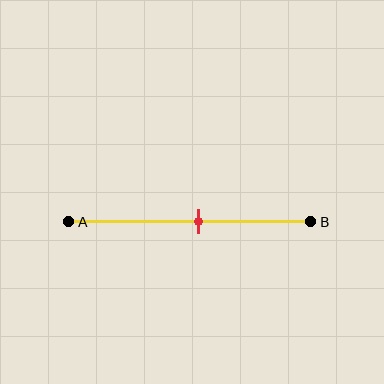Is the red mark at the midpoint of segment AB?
No, the mark is at about 55% from A, not at the 50% midpoint.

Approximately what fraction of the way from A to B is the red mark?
The red mark is approximately 55% of the way from A to B.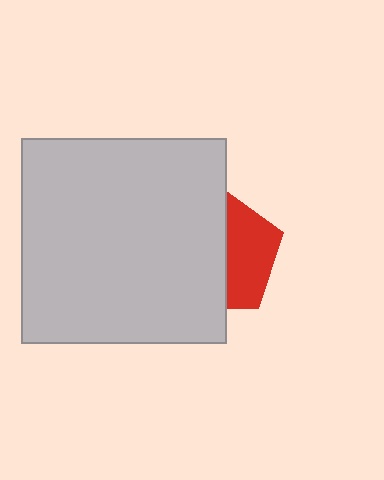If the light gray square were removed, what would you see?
You would see the complete red pentagon.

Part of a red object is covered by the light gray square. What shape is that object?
It is a pentagon.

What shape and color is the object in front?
The object in front is a light gray square.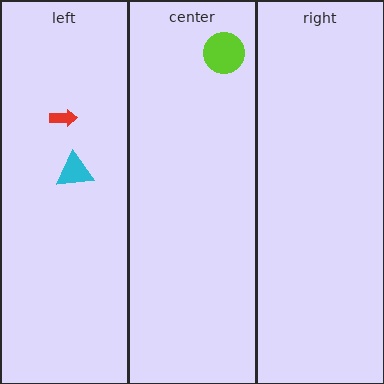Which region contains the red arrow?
The left region.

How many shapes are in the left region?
2.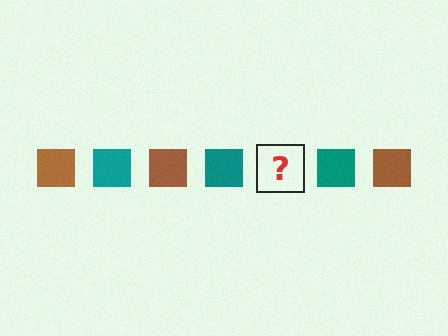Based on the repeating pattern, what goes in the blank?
The blank should be a brown square.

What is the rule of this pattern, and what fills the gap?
The rule is that the pattern cycles through brown, teal squares. The gap should be filled with a brown square.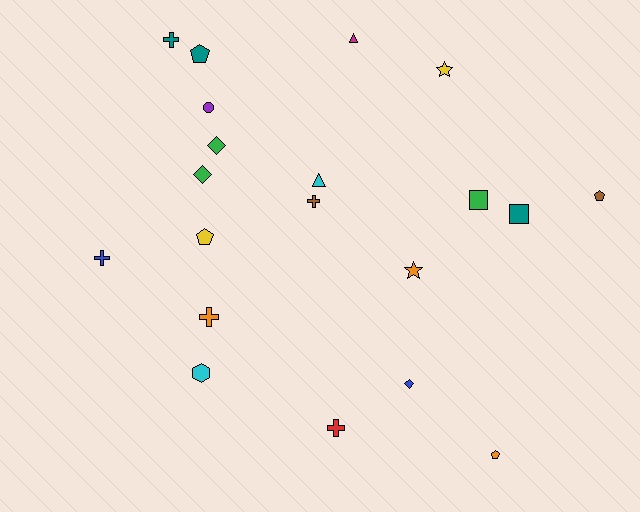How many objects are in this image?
There are 20 objects.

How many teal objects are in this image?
There are 3 teal objects.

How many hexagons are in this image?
There is 1 hexagon.